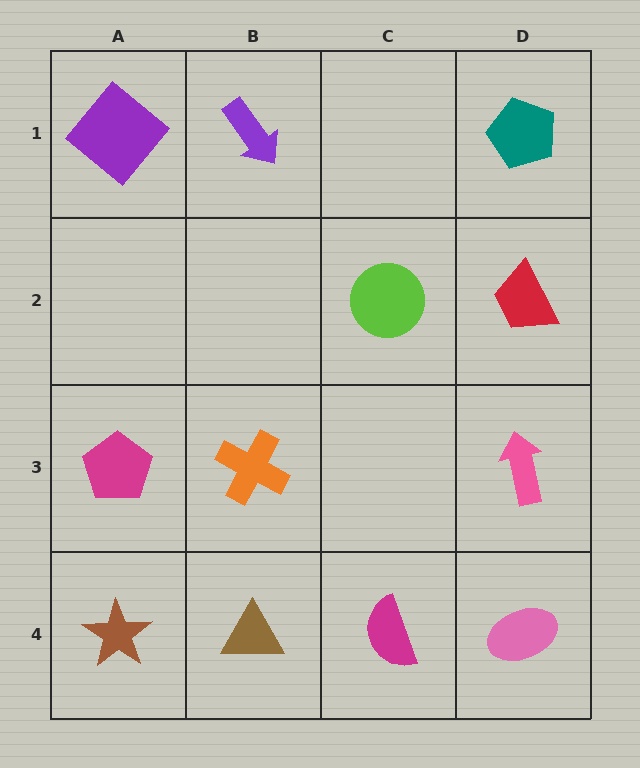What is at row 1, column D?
A teal pentagon.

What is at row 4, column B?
A brown triangle.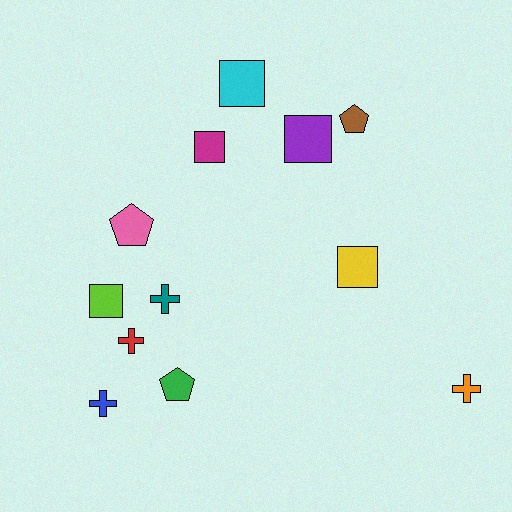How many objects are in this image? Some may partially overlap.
There are 12 objects.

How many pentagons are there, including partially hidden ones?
There are 3 pentagons.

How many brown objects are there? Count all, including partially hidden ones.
There is 1 brown object.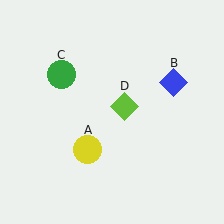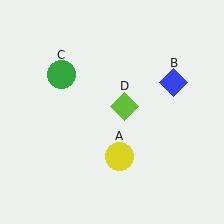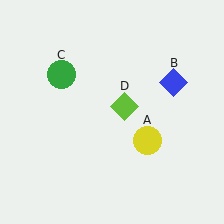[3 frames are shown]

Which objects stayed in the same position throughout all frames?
Blue diamond (object B) and green circle (object C) and lime diamond (object D) remained stationary.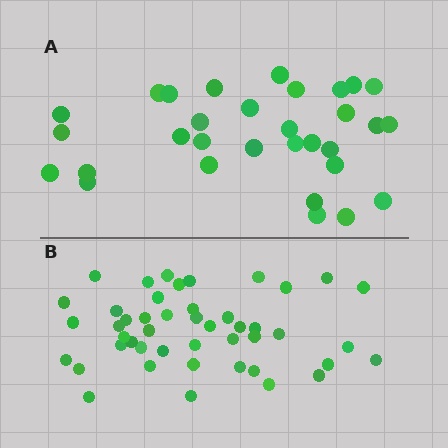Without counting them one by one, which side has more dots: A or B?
Region B (the bottom region) has more dots.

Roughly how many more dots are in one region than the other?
Region B has approximately 15 more dots than region A.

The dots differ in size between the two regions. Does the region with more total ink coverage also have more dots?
No. Region A has more total ink coverage because its dots are larger, but region B actually contains more individual dots. Total area can be misleading — the number of items is what matters here.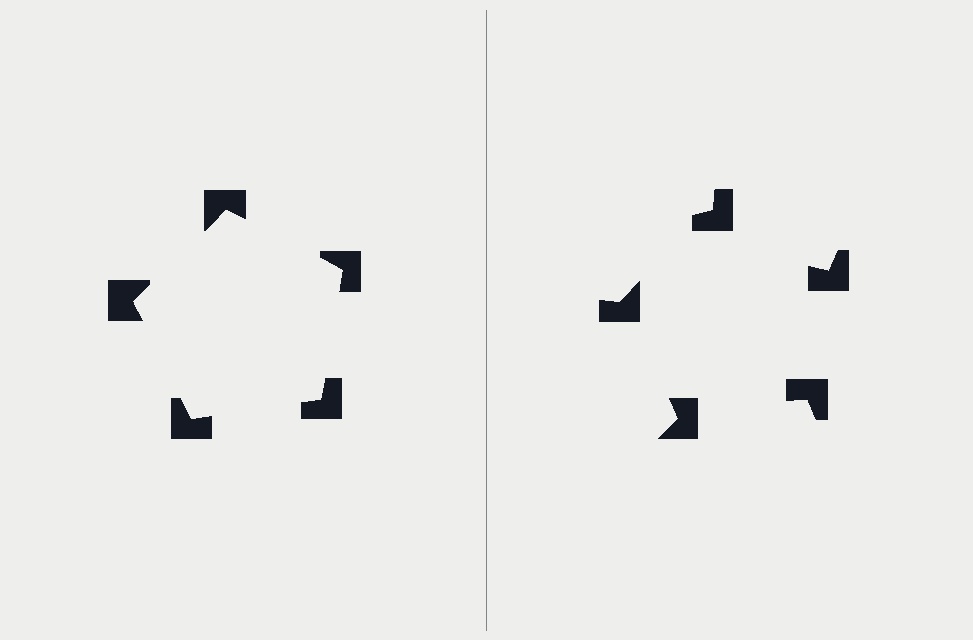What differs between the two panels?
The notched squares are positioned identically on both sides; only the wedge orientations differ. On the left they align to a pentagon; on the right they are misaligned.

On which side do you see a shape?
An illusory pentagon appears on the left side. On the right side the wedge cuts are rotated, so no coherent shape forms.